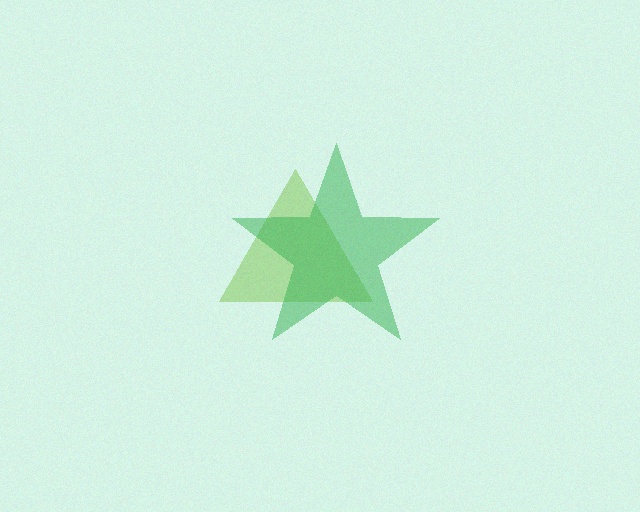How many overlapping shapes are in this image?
There are 2 overlapping shapes in the image.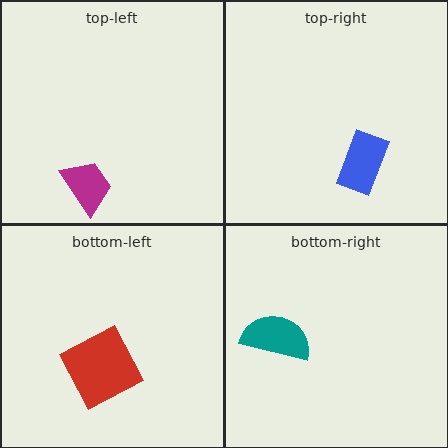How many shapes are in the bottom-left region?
1.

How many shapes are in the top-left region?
1.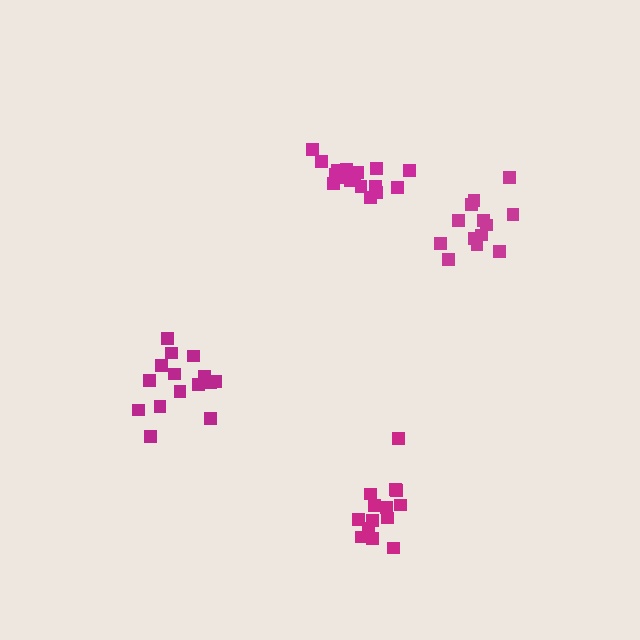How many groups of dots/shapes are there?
There are 4 groups.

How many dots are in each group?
Group 1: 13 dots, Group 2: 18 dots, Group 3: 14 dots, Group 4: 16 dots (61 total).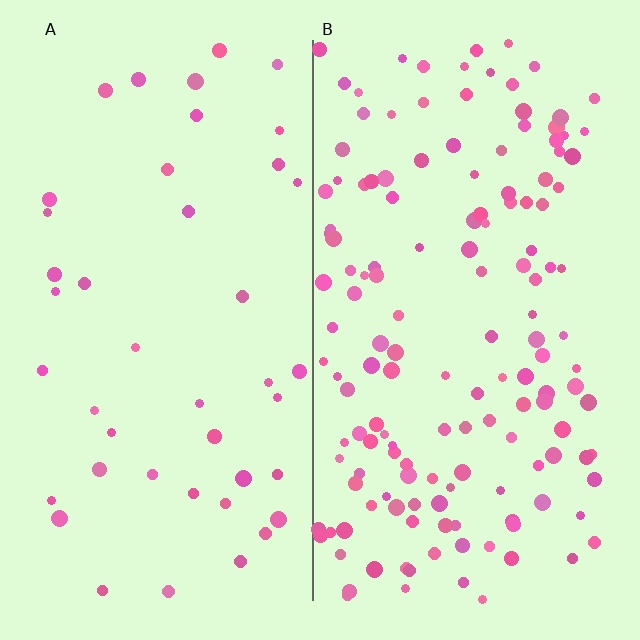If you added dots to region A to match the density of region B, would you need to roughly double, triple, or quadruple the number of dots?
Approximately quadruple.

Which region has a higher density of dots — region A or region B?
B (the right).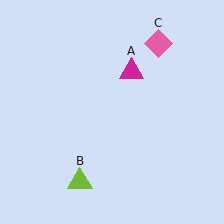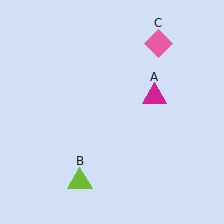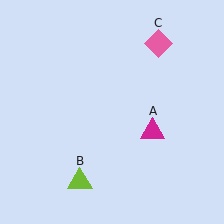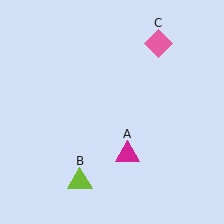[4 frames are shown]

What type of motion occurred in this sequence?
The magenta triangle (object A) rotated clockwise around the center of the scene.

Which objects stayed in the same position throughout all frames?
Lime triangle (object B) and pink diamond (object C) remained stationary.